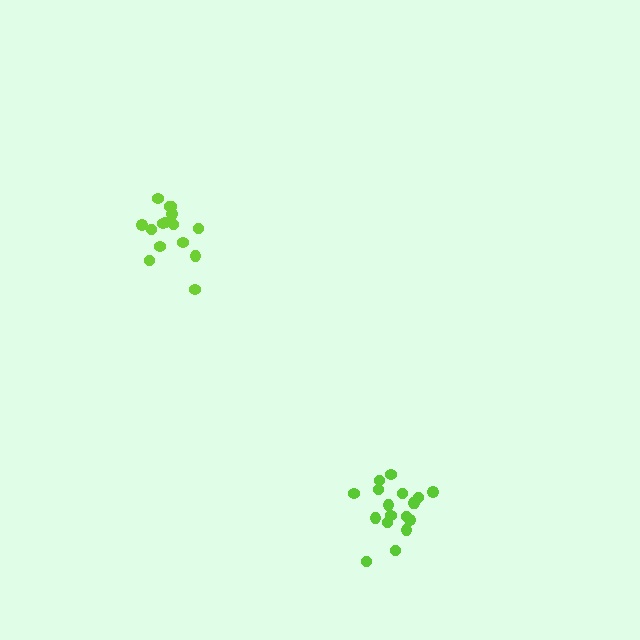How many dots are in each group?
Group 1: 18 dots, Group 2: 15 dots (33 total).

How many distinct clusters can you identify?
There are 2 distinct clusters.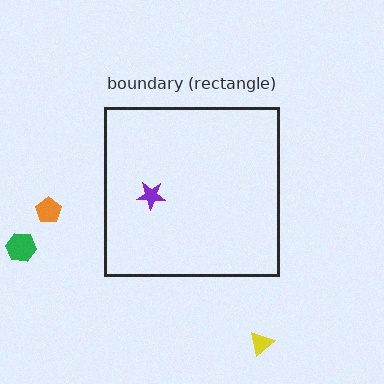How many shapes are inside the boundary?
1 inside, 3 outside.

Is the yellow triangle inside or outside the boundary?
Outside.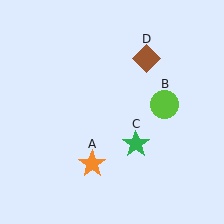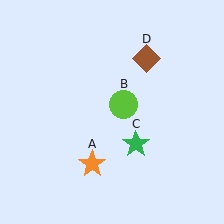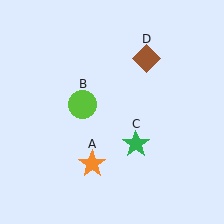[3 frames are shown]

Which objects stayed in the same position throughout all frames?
Orange star (object A) and green star (object C) and brown diamond (object D) remained stationary.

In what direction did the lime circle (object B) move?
The lime circle (object B) moved left.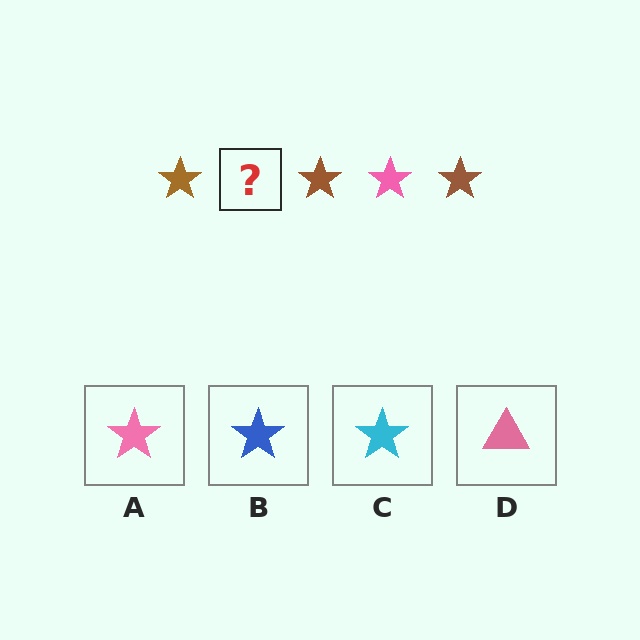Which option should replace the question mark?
Option A.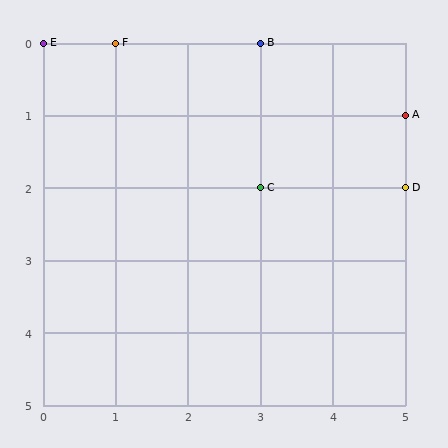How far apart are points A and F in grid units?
Points A and F are 4 columns and 1 row apart (about 4.1 grid units diagonally).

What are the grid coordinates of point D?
Point D is at grid coordinates (5, 2).